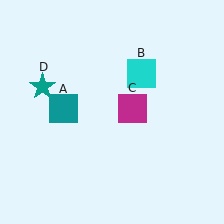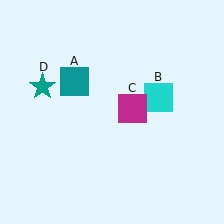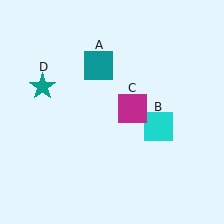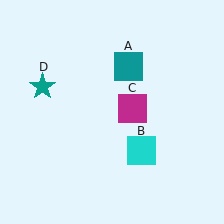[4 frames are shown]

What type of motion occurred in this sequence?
The teal square (object A), cyan square (object B) rotated clockwise around the center of the scene.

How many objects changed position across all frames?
2 objects changed position: teal square (object A), cyan square (object B).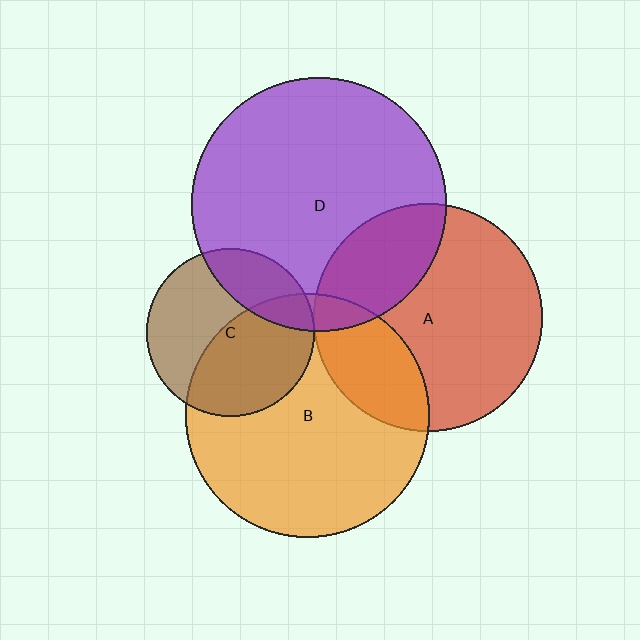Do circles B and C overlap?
Yes.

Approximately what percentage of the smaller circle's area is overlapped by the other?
Approximately 50%.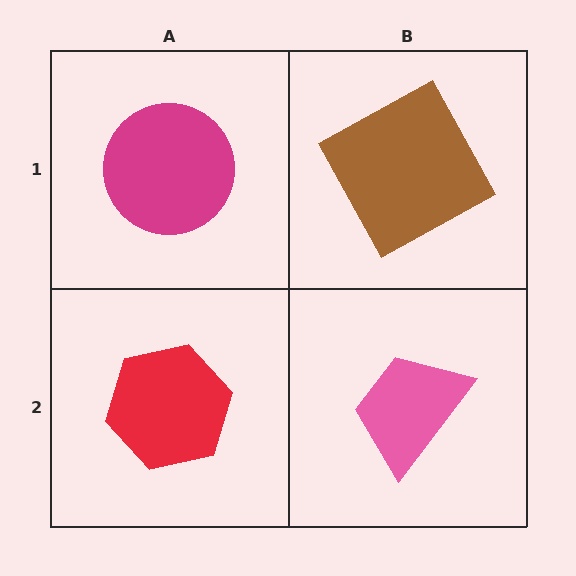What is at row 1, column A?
A magenta circle.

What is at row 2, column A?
A red hexagon.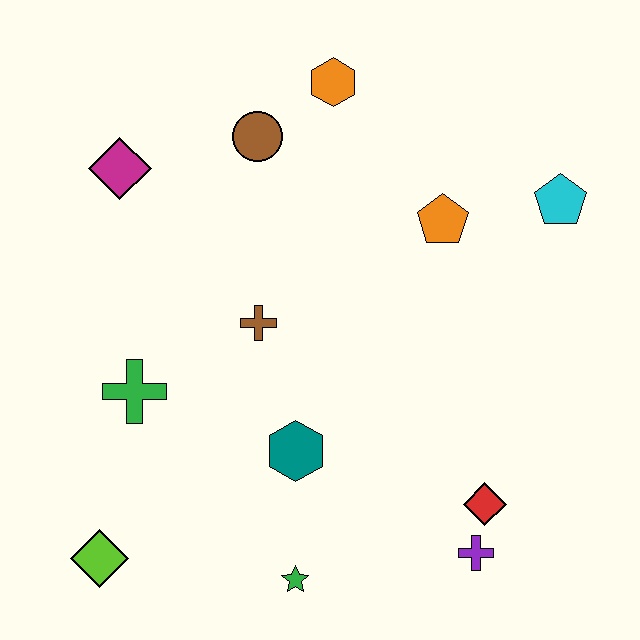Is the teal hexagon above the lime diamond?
Yes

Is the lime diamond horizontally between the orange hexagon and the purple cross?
No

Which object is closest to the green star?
The teal hexagon is closest to the green star.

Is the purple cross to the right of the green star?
Yes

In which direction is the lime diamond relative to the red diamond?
The lime diamond is to the left of the red diamond.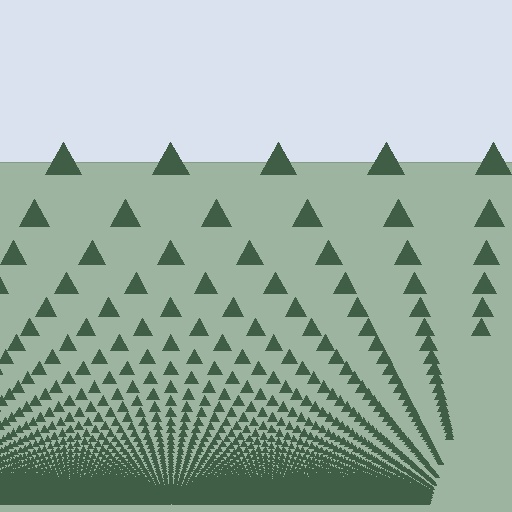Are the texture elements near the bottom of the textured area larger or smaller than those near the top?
Smaller. The gradient is inverted — elements near the bottom are smaller and denser.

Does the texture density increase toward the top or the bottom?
Density increases toward the bottom.